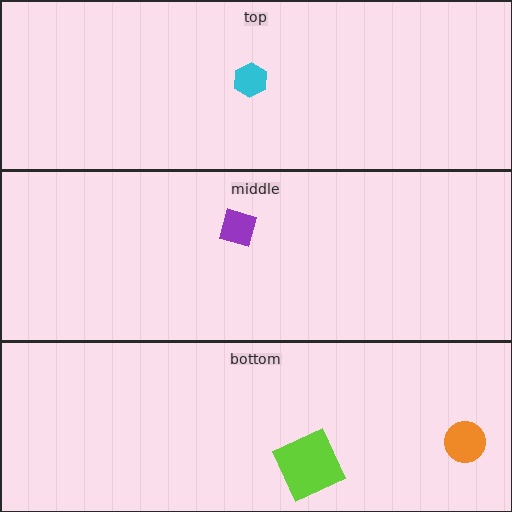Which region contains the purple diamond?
The middle region.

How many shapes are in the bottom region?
2.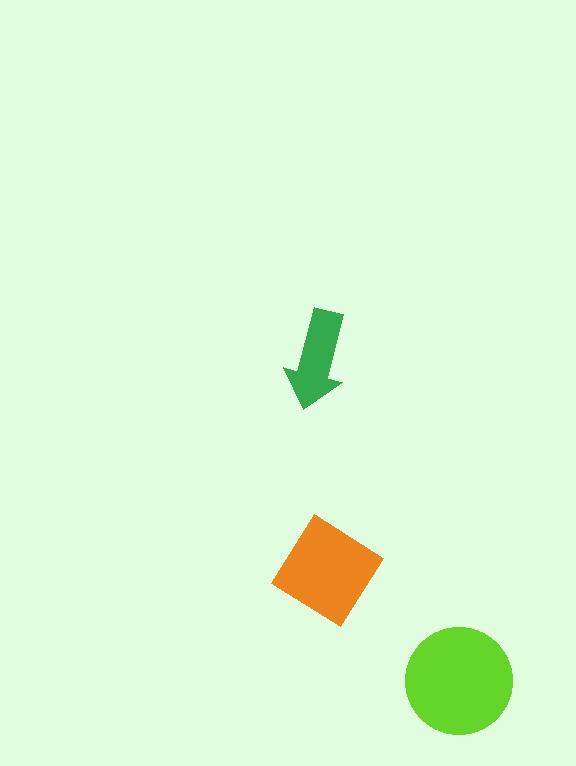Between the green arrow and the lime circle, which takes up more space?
The lime circle.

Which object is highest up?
The green arrow is topmost.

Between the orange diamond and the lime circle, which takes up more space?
The lime circle.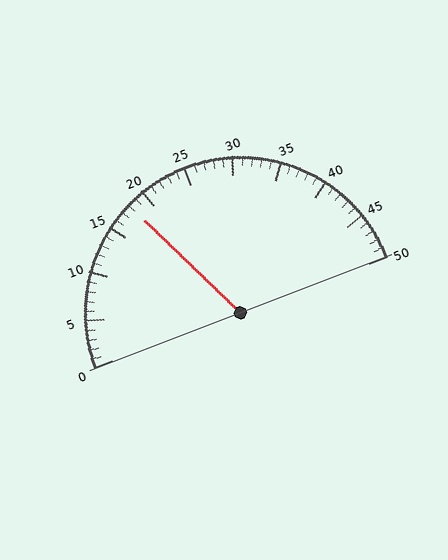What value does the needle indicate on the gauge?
The needle indicates approximately 18.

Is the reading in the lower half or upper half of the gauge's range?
The reading is in the lower half of the range (0 to 50).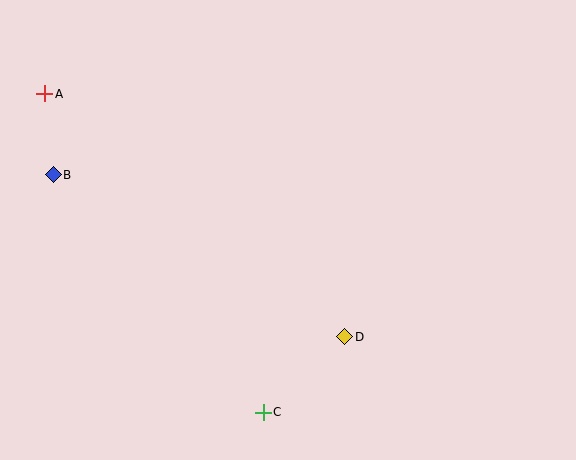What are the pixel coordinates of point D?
Point D is at (345, 337).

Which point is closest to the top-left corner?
Point A is closest to the top-left corner.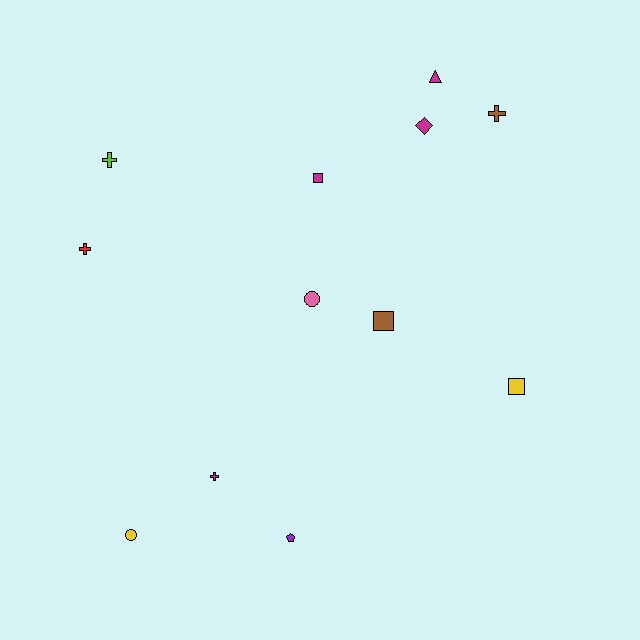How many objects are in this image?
There are 12 objects.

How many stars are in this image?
There are no stars.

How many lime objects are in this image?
There is 1 lime object.